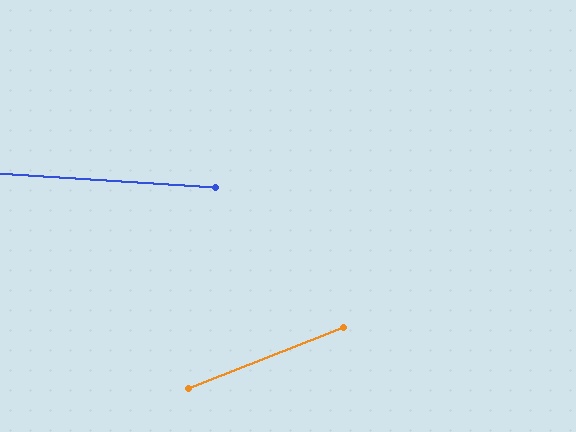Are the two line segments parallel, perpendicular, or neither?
Neither parallel nor perpendicular — they differ by about 25°.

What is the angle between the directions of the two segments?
Approximately 25 degrees.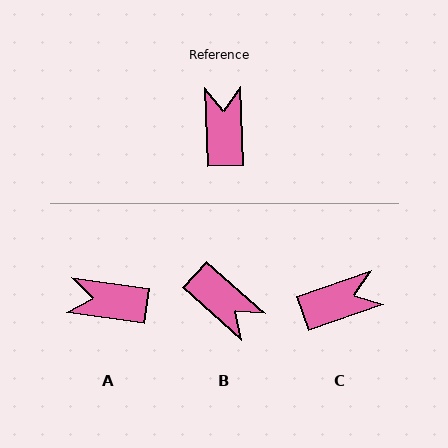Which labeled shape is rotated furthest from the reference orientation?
B, about 134 degrees away.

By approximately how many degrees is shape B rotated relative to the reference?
Approximately 134 degrees clockwise.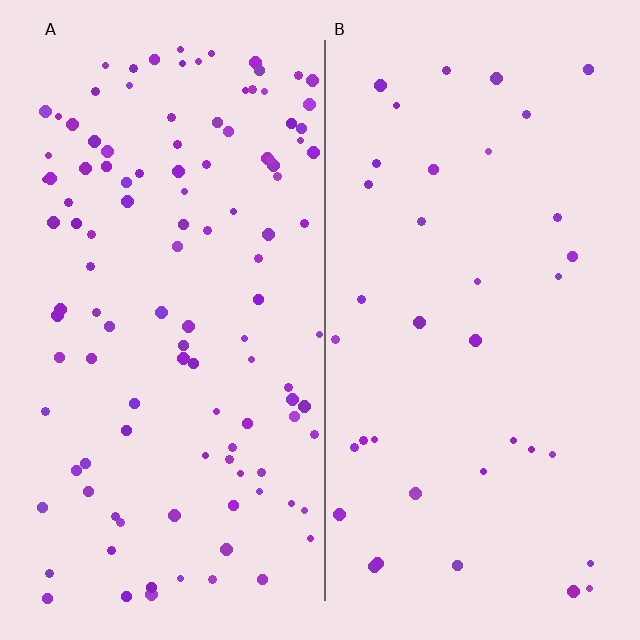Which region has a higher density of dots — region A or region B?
A (the left).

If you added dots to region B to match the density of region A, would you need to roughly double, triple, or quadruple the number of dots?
Approximately triple.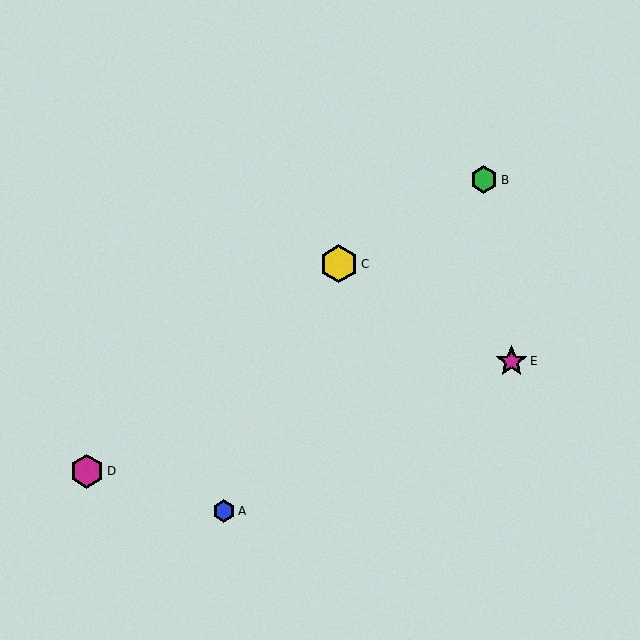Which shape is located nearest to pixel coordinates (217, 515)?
The blue hexagon (labeled A) at (224, 511) is nearest to that location.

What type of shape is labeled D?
Shape D is a magenta hexagon.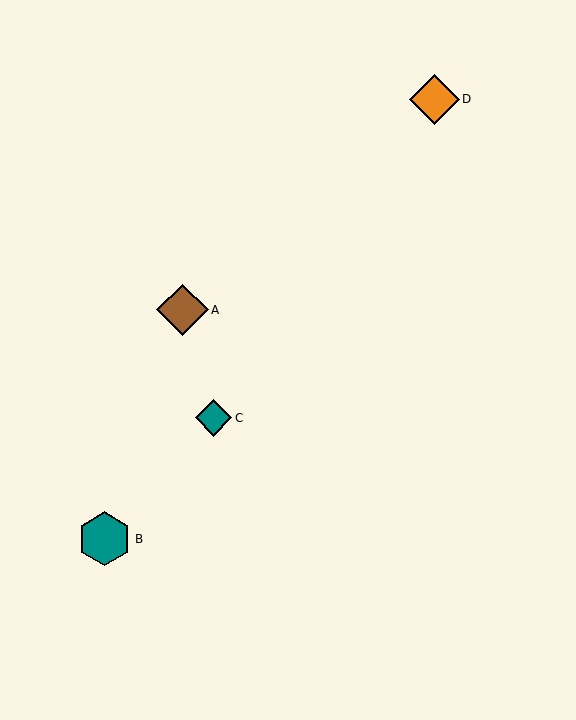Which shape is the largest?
The teal hexagon (labeled B) is the largest.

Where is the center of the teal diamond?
The center of the teal diamond is at (214, 418).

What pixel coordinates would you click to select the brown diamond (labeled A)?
Click at (182, 310) to select the brown diamond A.